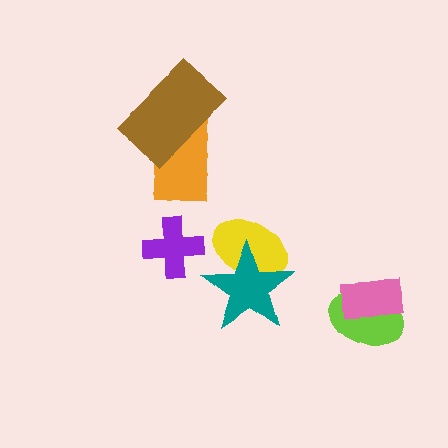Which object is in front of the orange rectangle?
The brown rectangle is in front of the orange rectangle.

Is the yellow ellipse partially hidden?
Yes, it is partially covered by another shape.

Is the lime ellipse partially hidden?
Yes, it is partially covered by another shape.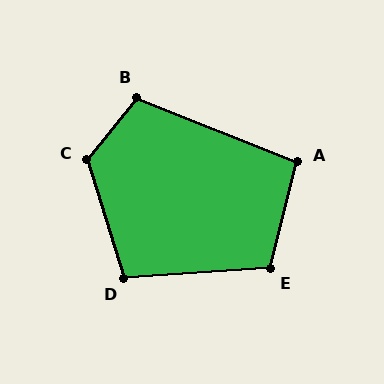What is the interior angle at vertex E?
Approximately 108 degrees (obtuse).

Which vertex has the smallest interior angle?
A, at approximately 98 degrees.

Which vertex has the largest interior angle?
C, at approximately 124 degrees.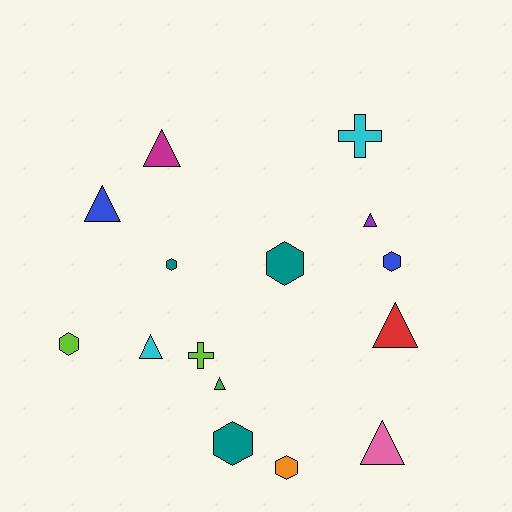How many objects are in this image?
There are 15 objects.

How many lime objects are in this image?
There are 2 lime objects.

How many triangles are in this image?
There are 7 triangles.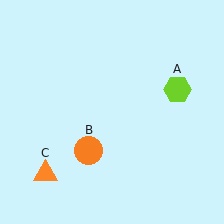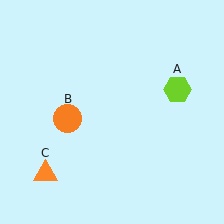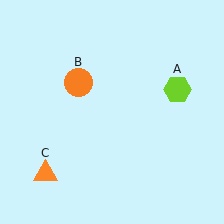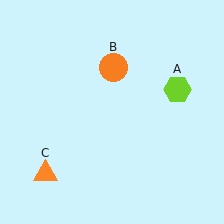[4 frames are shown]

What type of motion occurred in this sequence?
The orange circle (object B) rotated clockwise around the center of the scene.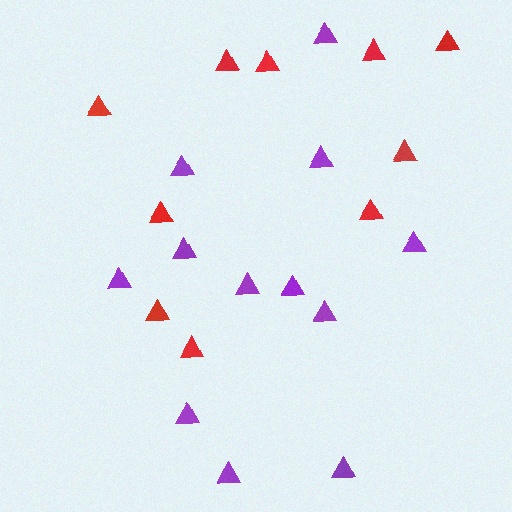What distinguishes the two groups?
There are 2 groups: one group of red triangles (10) and one group of purple triangles (12).